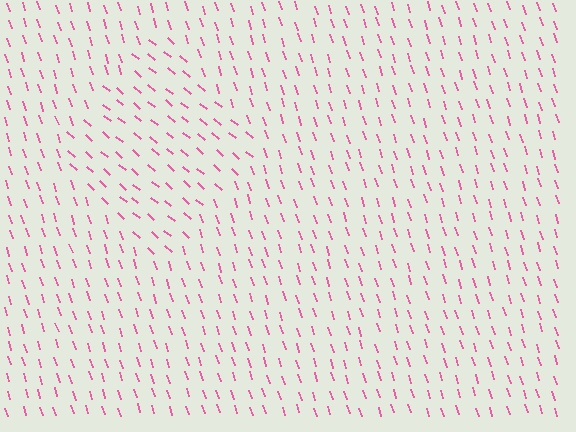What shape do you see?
I see a diamond.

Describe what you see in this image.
The image is filled with small pink line segments. A diamond region in the image has lines oriented differently from the surrounding lines, creating a visible texture boundary.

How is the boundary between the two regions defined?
The boundary is defined purely by a change in line orientation (approximately 32 degrees difference). All lines are the same color and thickness.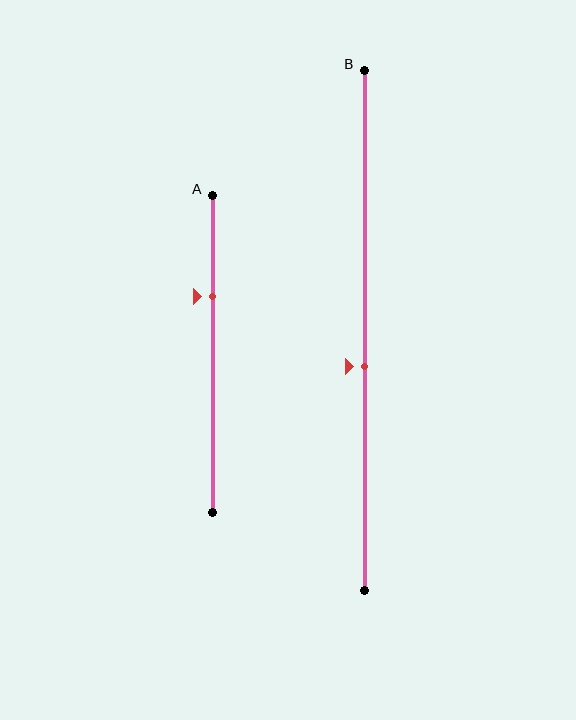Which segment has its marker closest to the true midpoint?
Segment B has its marker closest to the true midpoint.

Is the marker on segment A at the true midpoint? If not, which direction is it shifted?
No, the marker on segment A is shifted upward by about 18% of the segment length.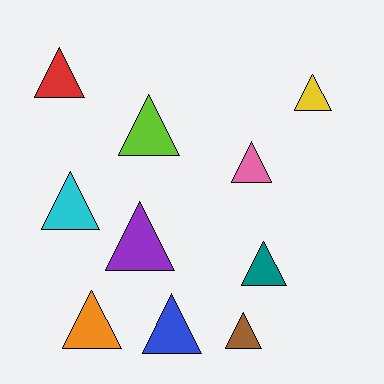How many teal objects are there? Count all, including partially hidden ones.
There is 1 teal object.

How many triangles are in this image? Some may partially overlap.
There are 10 triangles.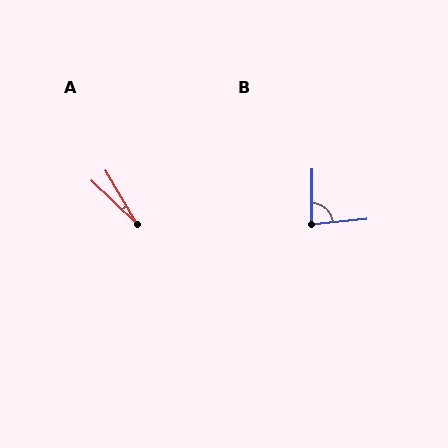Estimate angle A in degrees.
Approximately 16 degrees.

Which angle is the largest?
B, at approximately 84 degrees.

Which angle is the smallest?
A, at approximately 16 degrees.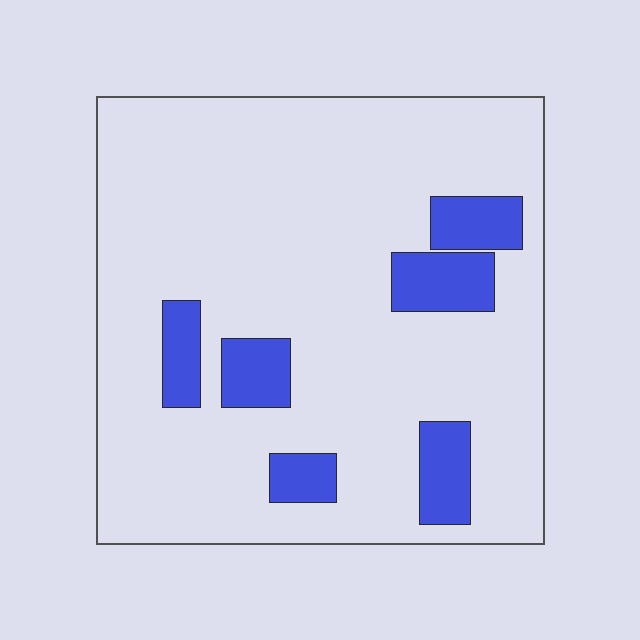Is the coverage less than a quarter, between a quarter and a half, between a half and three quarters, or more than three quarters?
Less than a quarter.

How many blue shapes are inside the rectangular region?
6.